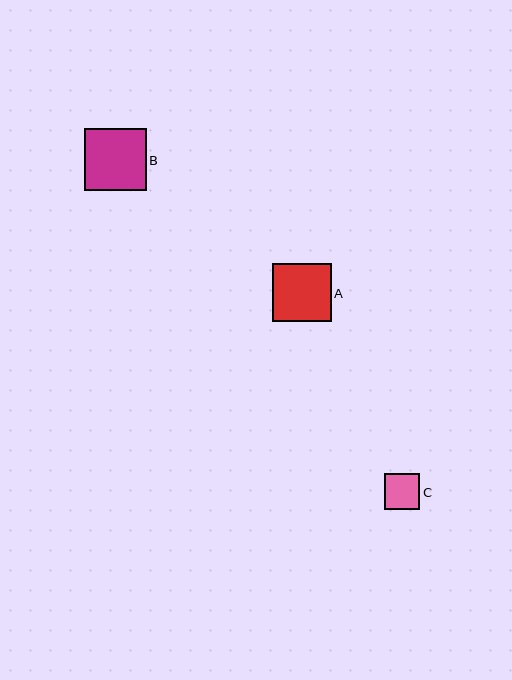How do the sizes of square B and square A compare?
Square B and square A are approximately the same size.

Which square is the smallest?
Square C is the smallest with a size of approximately 36 pixels.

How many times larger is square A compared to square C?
Square A is approximately 1.6 times the size of square C.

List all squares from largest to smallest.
From largest to smallest: B, A, C.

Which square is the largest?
Square B is the largest with a size of approximately 62 pixels.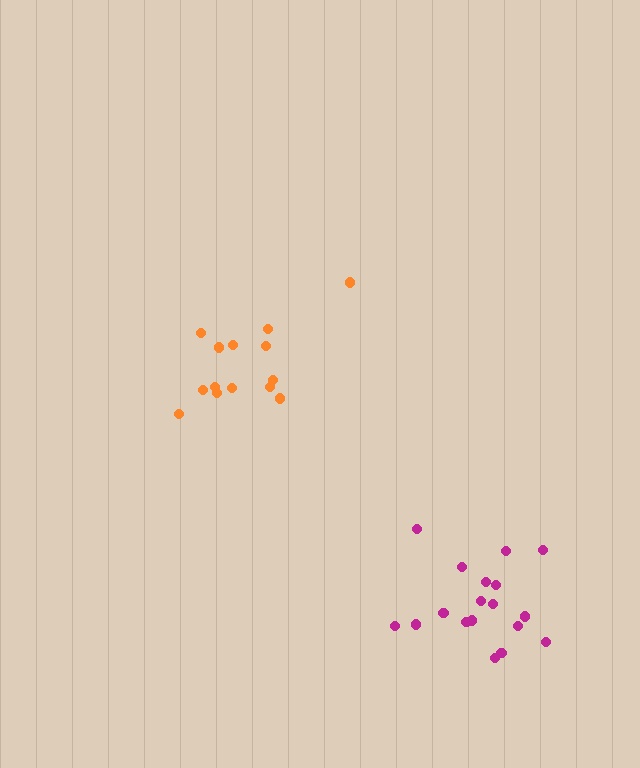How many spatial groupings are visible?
There are 2 spatial groupings.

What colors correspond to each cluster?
The clusters are colored: orange, magenta.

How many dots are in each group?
Group 1: 14 dots, Group 2: 18 dots (32 total).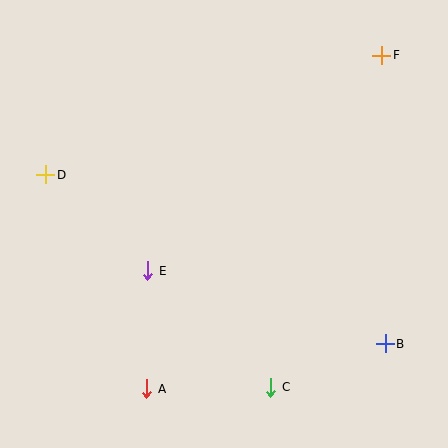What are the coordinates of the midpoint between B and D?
The midpoint between B and D is at (215, 259).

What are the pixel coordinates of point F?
Point F is at (382, 55).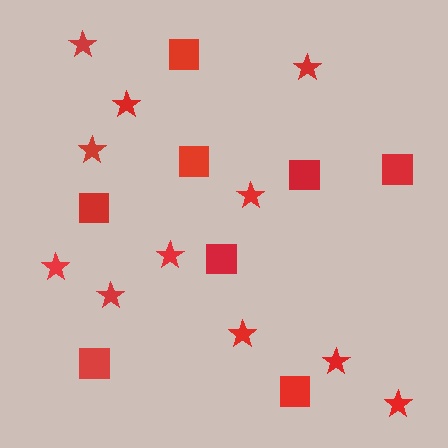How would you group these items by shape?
There are 2 groups: one group of squares (8) and one group of stars (11).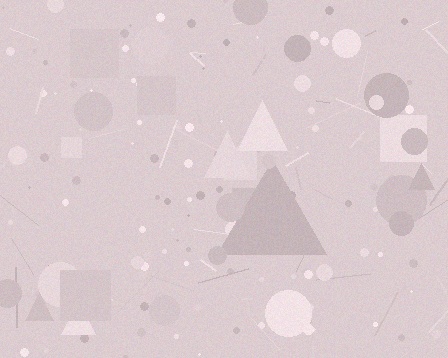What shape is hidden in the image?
A triangle is hidden in the image.